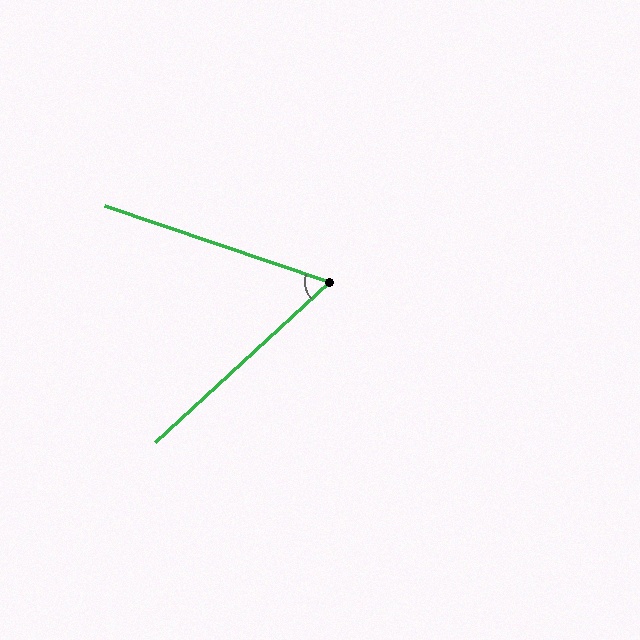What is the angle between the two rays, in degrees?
Approximately 61 degrees.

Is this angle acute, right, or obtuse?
It is acute.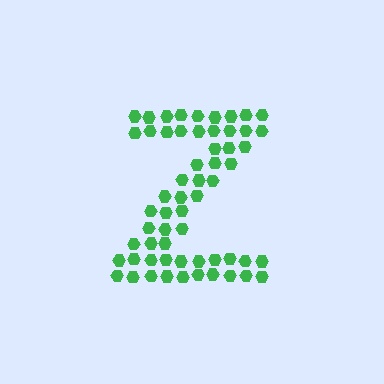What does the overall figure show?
The overall figure shows the letter Z.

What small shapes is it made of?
It is made of small hexagons.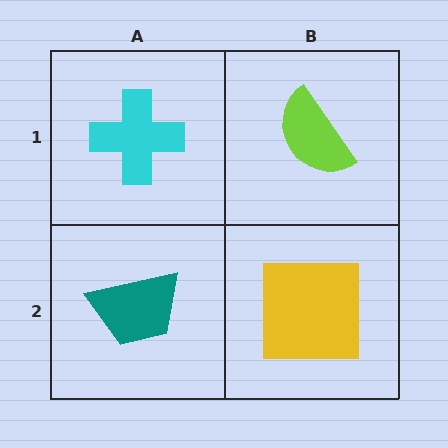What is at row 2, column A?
A teal trapezoid.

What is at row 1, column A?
A cyan cross.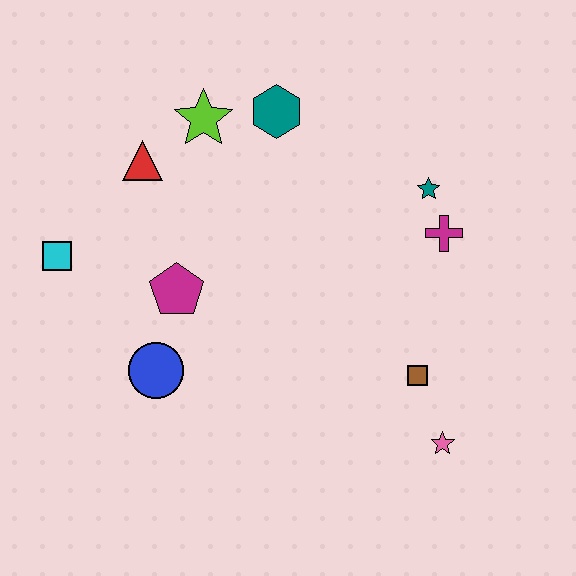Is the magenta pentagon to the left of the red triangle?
No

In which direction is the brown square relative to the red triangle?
The brown square is to the right of the red triangle.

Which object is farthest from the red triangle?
The pink star is farthest from the red triangle.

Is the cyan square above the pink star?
Yes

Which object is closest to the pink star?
The brown square is closest to the pink star.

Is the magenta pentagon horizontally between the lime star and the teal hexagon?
No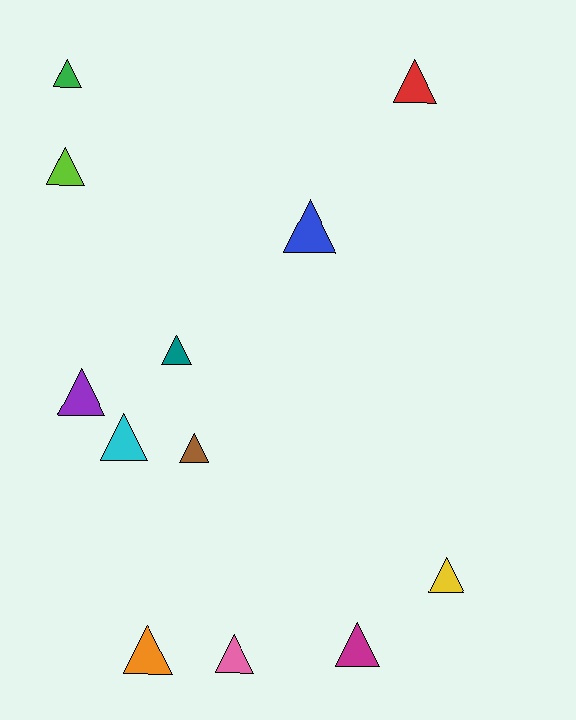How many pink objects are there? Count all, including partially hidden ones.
There is 1 pink object.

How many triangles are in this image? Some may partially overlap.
There are 12 triangles.